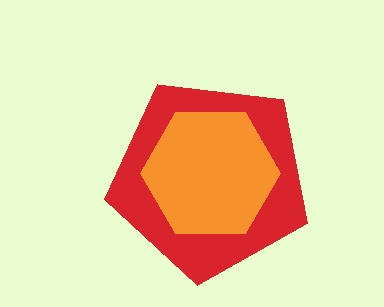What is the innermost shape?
The orange hexagon.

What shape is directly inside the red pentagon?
The orange hexagon.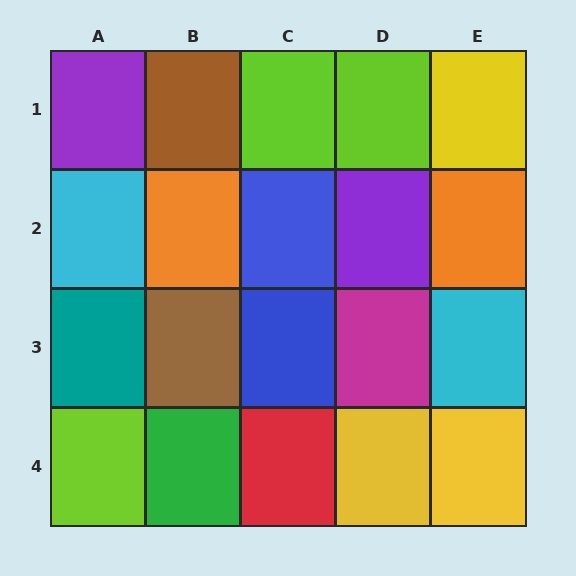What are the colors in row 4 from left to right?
Lime, green, red, yellow, yellow.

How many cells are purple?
2 cells are purple.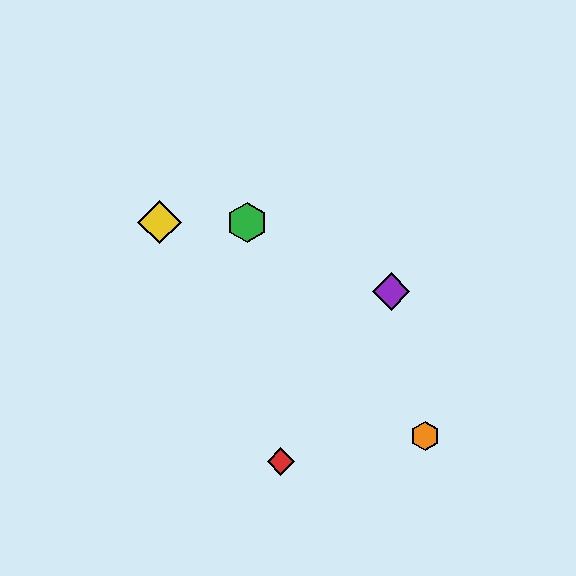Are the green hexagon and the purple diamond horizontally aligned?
No, the green hexagon is at y≈222 and the purple diamond is at y≈292.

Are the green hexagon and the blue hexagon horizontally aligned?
Yes, both are at y≈222.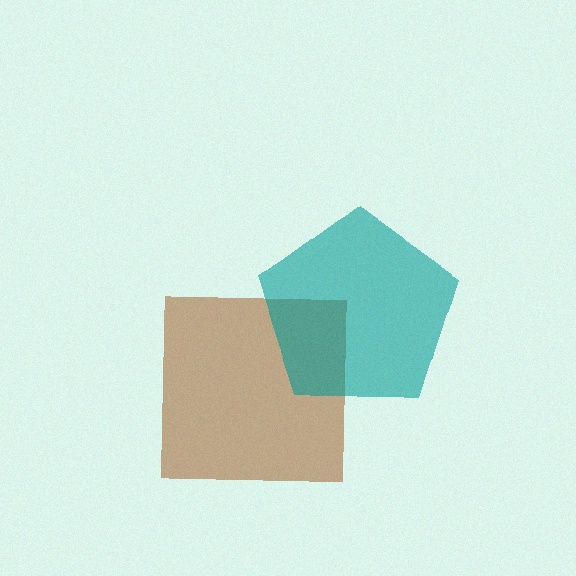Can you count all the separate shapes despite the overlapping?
Yes, there are 2 separate shapes.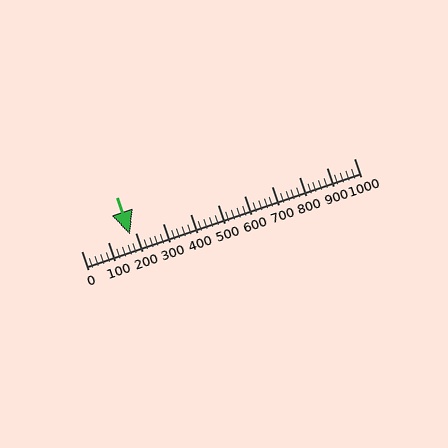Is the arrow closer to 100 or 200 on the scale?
The arrow is closer to 200.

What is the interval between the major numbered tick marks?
The major tick marks are spaced 100 units apart.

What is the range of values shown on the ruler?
The ruler shows values from 0 to 1000.